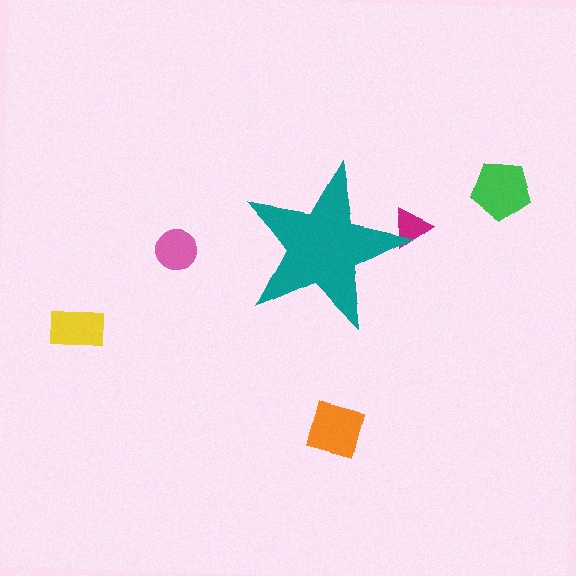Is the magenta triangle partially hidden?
Yes, the magenta triangle is partially hidden behind the teal star.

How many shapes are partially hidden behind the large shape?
1 shape is partially hidden.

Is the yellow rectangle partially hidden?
No, the yellow rectangle is fully visible.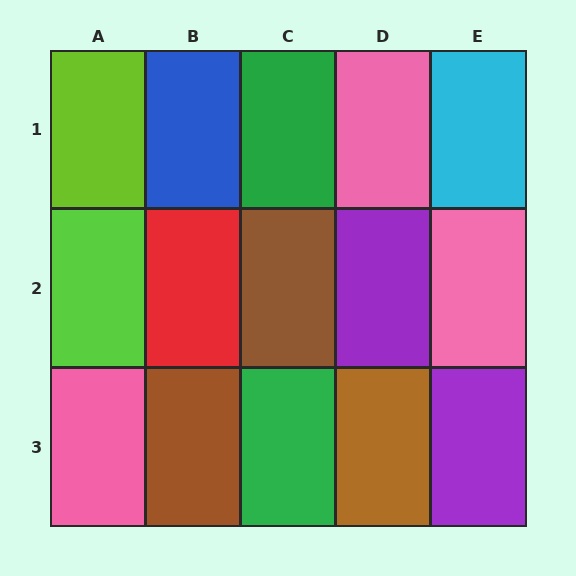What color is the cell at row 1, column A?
Lime.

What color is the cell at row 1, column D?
Pink.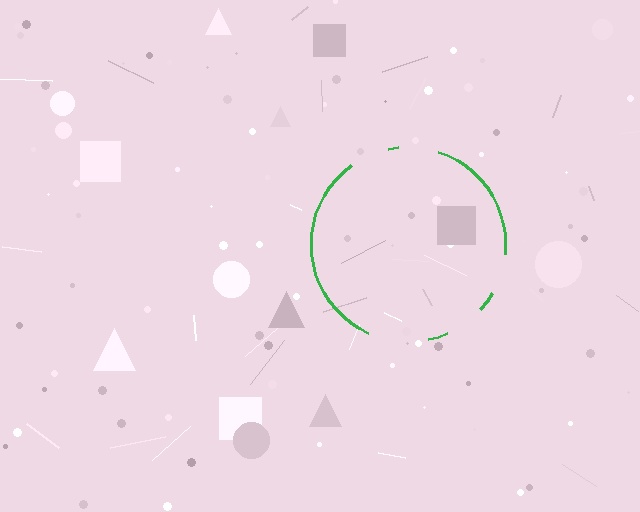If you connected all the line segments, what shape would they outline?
They would outline a circle.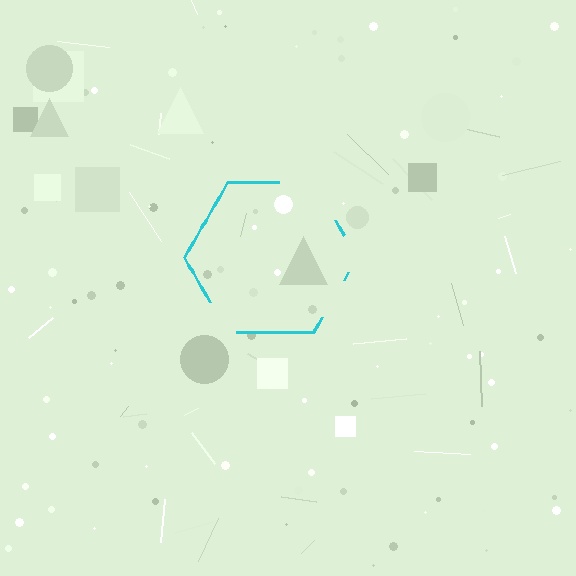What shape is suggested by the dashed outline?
The dashed outline suggests a hexagon.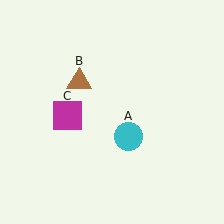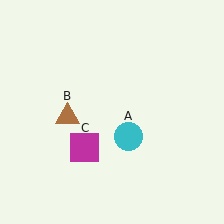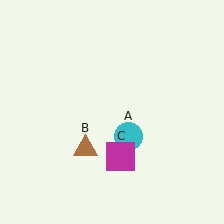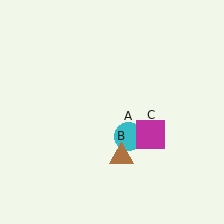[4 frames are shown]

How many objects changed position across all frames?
2 objects changed position: brown triangle (object B), magenta square (object C).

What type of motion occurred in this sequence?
The brown triangle (object B), magenta square (object C) rotated counterclockwise around the center of the scene.